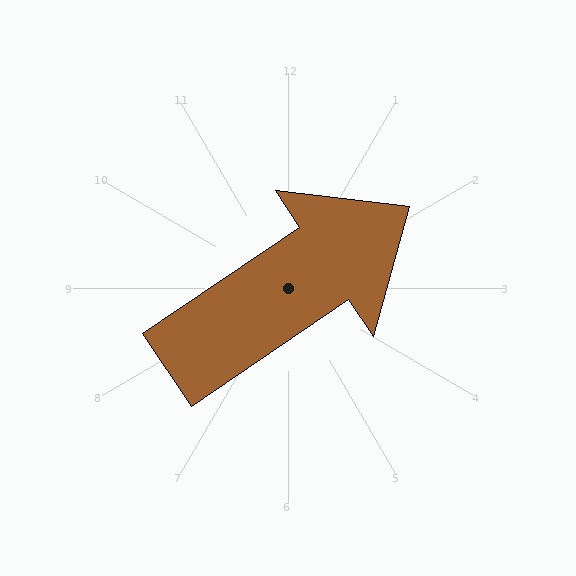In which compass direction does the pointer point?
Northeast.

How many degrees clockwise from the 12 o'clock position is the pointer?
Approximately 56 degrees.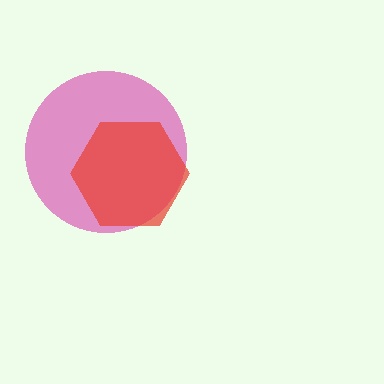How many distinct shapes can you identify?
There are 2 distinct shapes: a magenta circle, a red hexagon.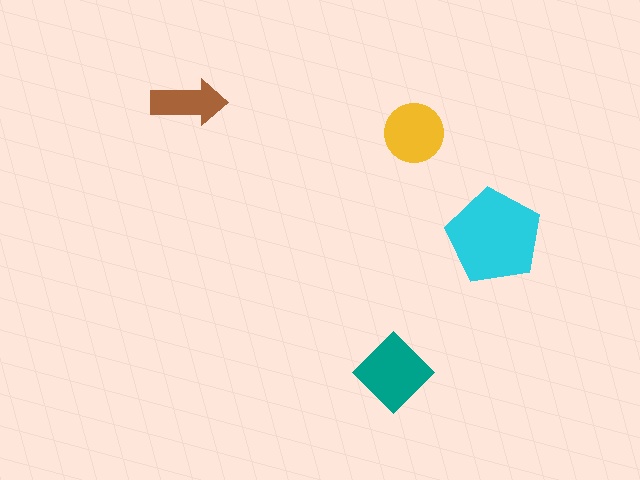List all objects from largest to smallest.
The cyan pentagon, the teal diamond, the yellow circle, the brown arrow.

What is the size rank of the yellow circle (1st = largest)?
3rd.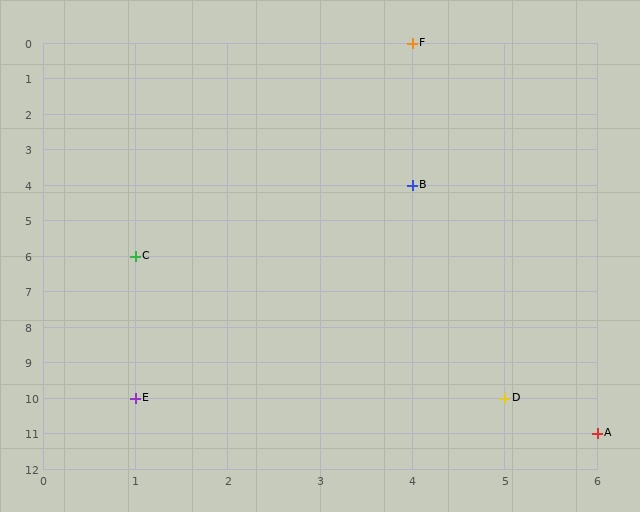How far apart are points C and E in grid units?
Points C and E are 4 rows apart.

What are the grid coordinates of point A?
Point A is at grid coordinates (6, 11).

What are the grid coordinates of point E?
Point E is at grid coordinates (1, 10).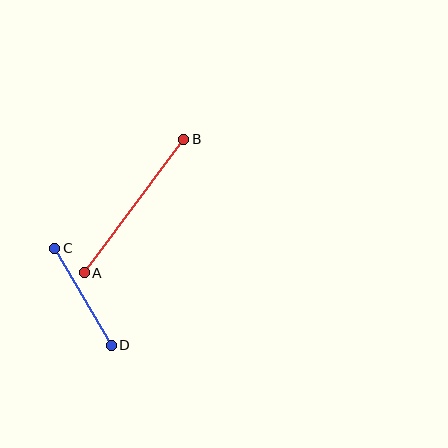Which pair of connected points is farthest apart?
Points A and B are farthest apart.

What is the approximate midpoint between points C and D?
The midpoint is at approximately (83, 297) pixels.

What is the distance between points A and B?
The distance is approximately 166 pixels.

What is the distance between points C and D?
The distance is approximately 113 pixels.